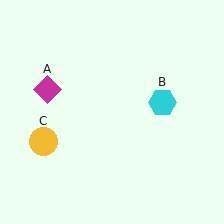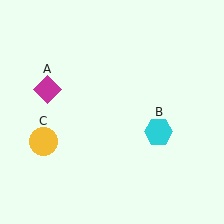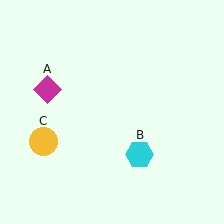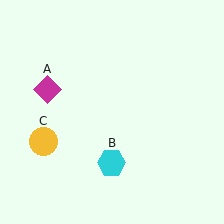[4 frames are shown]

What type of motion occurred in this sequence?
The cyan hexagon (object B) rotated clockwise around the center of the scene.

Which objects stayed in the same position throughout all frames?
Magenta diamond (object A) and yellow circle (object C) remained stationary.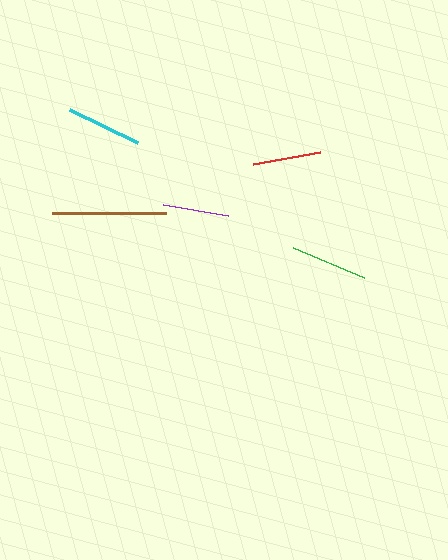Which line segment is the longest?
The brown line is the longest at approximately 114 pixels.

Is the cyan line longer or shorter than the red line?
The cyan line is longer than the red line.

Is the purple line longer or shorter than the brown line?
The brown line is longer than the purple line.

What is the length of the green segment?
The green segment is approximately 77 pixels long.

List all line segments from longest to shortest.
From longest to shortest: brown, green, cyan, red, purple.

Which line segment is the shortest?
The purple line is the shortest at approximately 66 pixels.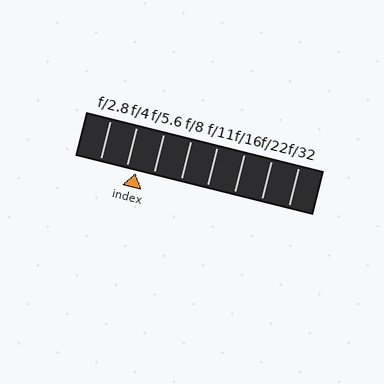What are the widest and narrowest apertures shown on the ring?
The widest aperture shown is f/2.8 and the narrowest is f/32.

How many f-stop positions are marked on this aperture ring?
There are 8 f-stop positions marked.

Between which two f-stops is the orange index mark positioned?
The index mark is between f/4 and f/5.6.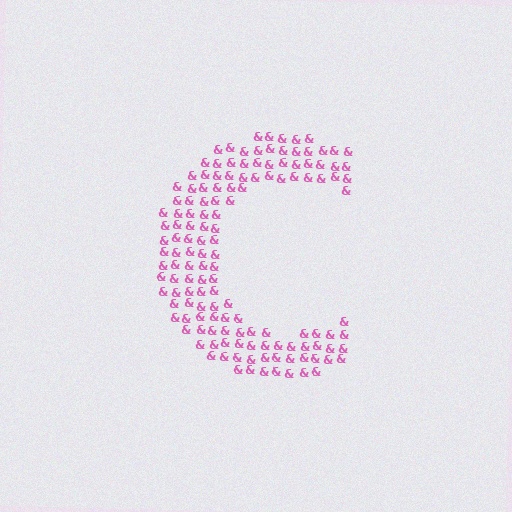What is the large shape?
The large shape is the letter C.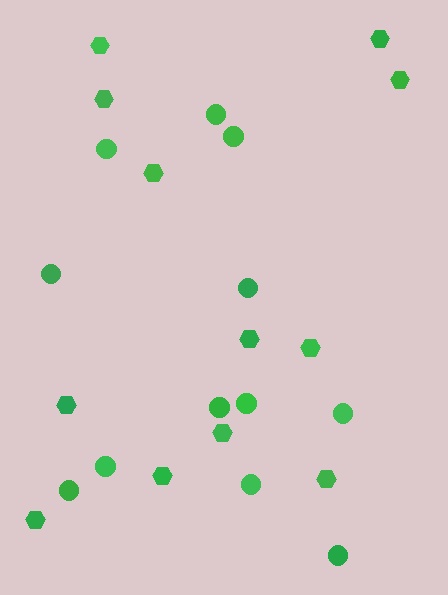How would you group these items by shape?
There are 2 groups: one group of hexagons (12) and one group of circles (12).